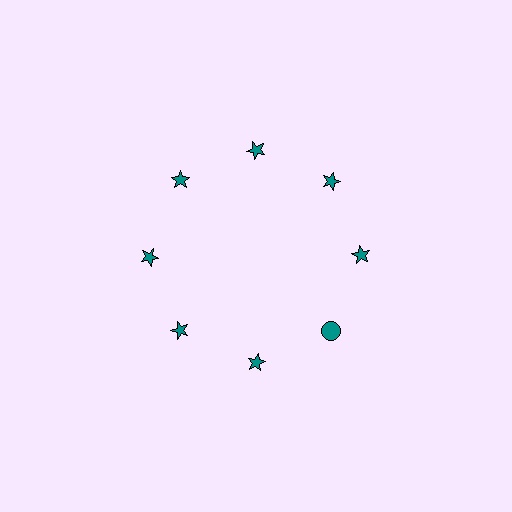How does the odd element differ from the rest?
It has a different shape: circle instead of star.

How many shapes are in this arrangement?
There are 8 shapes arranged in a ring pattern.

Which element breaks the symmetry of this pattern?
The teal circle at roughly the 4 o'clock position breaks the symmetry. All other shapes are teal stars.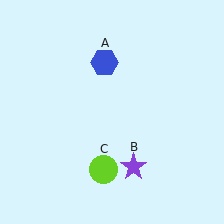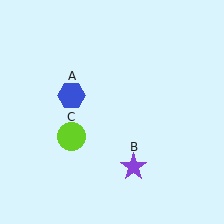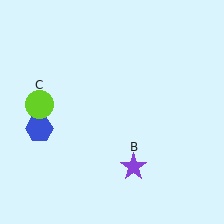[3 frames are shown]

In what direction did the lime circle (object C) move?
The lime circle (object C) moved up and to the left.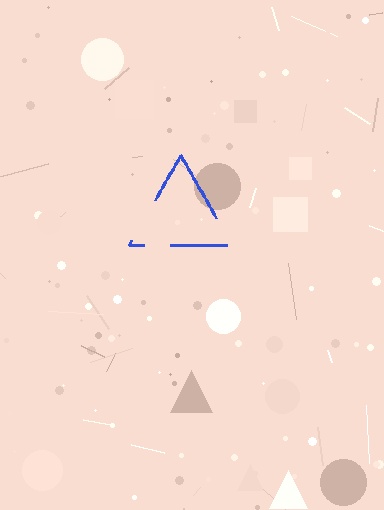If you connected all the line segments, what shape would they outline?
They would outline a triangle.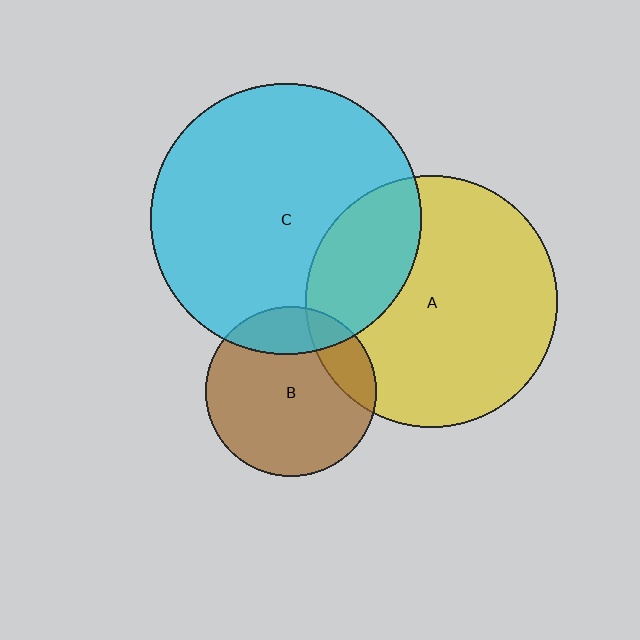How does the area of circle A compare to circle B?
Approximately 2.2 times.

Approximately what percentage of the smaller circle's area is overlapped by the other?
Approximately 25%.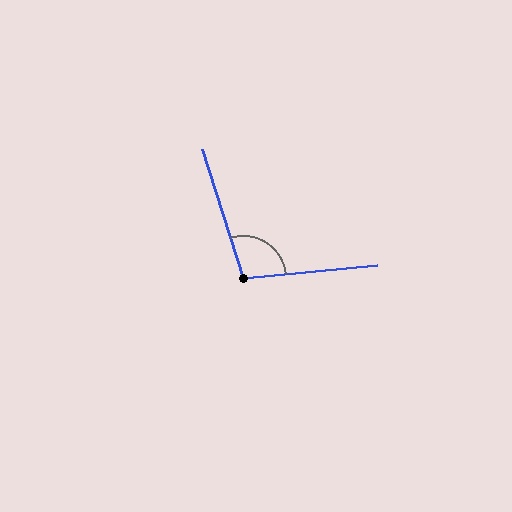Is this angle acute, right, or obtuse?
It is obtuse.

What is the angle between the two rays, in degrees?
Approximately 102 degrees.